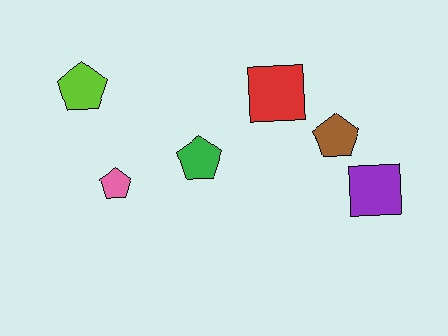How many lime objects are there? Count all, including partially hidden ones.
There is 1 lime object.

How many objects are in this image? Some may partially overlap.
There are 6 objects.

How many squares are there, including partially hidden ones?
There are 2 squares.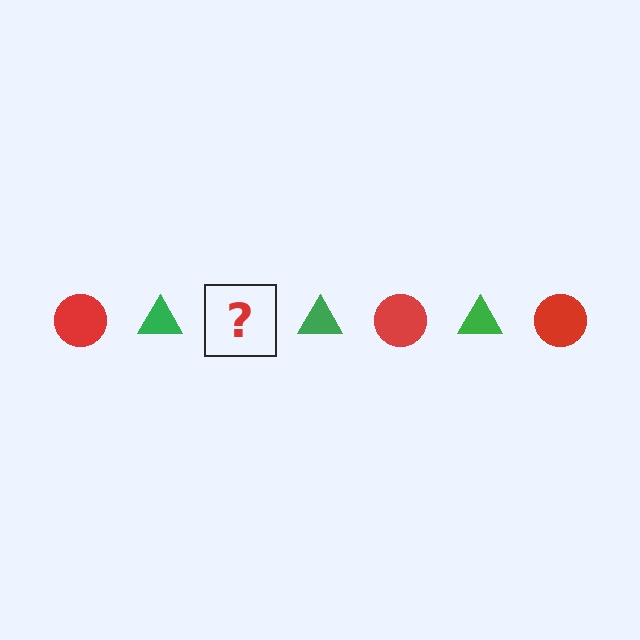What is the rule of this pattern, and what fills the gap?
The rule is that the pattern alternates between red circle and green triangle. The gap should be filled with a red circle.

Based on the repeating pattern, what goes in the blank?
The blank should be a red circle.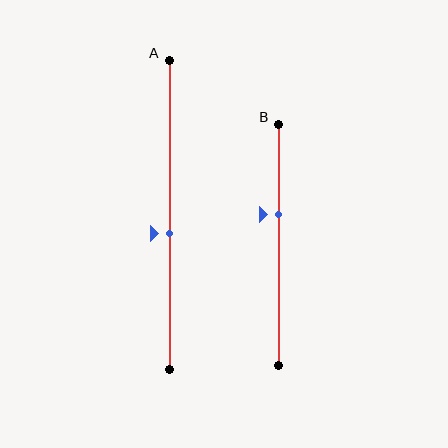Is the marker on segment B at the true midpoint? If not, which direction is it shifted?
No, the marker on segment B is shifted upward by about 13% of the segment length.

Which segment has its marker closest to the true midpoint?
Segment A has its marker closest to the true midpoint.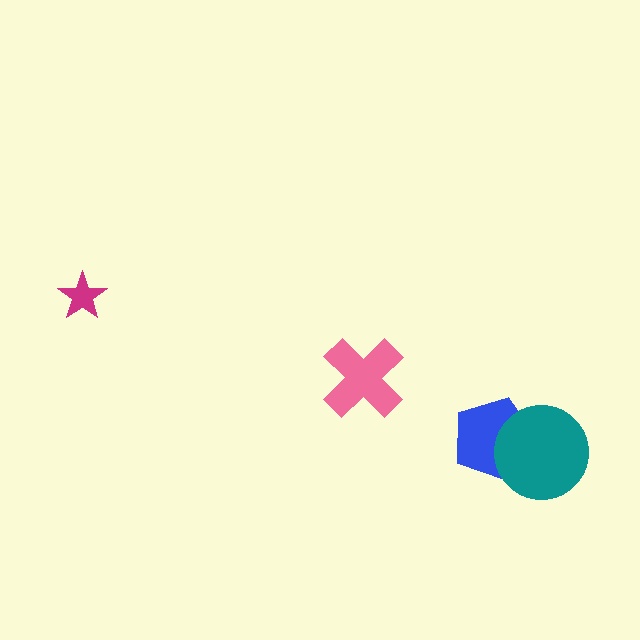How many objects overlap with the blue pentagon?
1 object overlaps with the blue pentagon.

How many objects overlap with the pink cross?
0 objects overlap with the pink cross.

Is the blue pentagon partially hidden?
Yes, it is partially covered by another shape.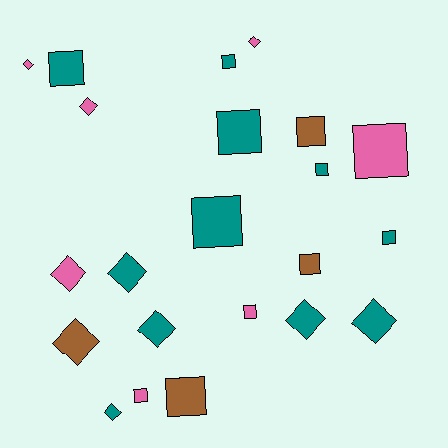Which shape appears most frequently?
Square, with 12 objects.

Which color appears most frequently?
Teal, with 11 objects.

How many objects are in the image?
There are 22 objects.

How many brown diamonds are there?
There is 1 brown diamond.